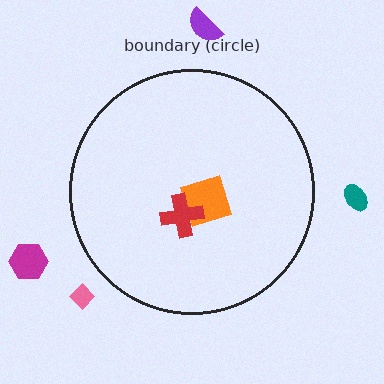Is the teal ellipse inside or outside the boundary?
Outside.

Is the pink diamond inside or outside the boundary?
Outside.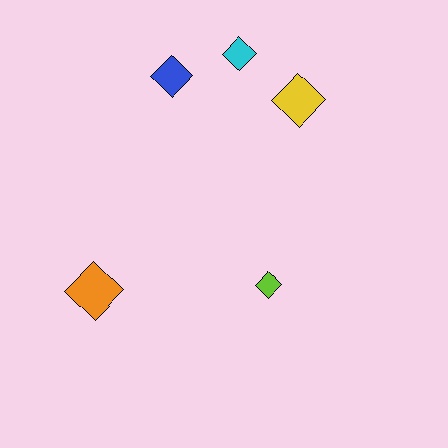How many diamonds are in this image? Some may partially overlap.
There are 5 diamonds.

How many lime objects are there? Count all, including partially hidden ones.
There is 1 lime object.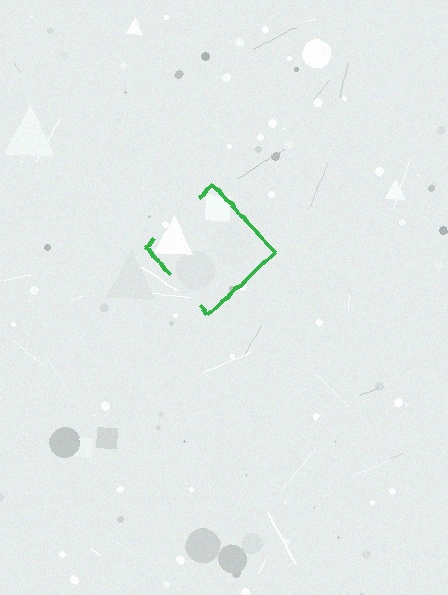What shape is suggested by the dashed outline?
The dashed outline suggests a diamond.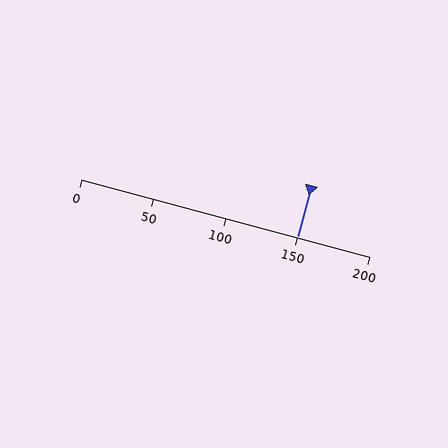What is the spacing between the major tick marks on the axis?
The major ticks are spaced 50 apart.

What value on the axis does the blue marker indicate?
The marker indicates approximately 150.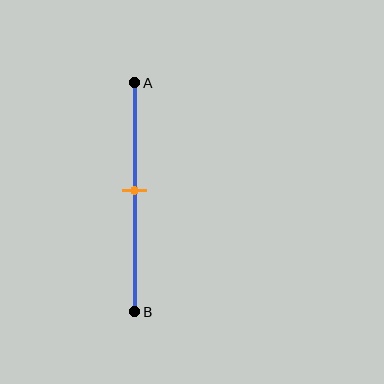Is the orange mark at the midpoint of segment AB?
No, the mark is at about 45% from A, not at the 50% midpoint.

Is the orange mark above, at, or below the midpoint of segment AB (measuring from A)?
The orange mark is above the midpoint of segment AB.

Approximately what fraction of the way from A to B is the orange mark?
The orange mark is approximately 45% of the way from A to B.